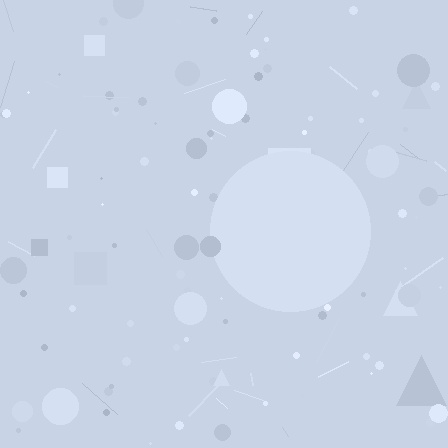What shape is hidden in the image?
A circle is hidden in the image.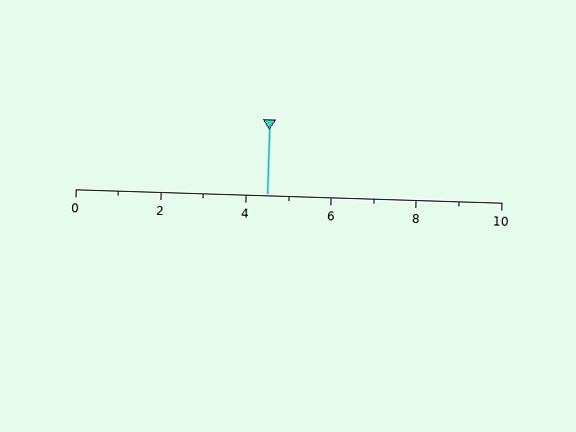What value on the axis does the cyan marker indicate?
The marker indicates approximately 4.5.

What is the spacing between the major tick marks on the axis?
The major ticks are spaced 2 apart.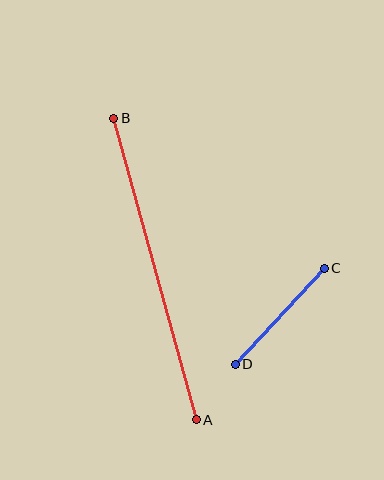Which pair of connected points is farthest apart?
Points A and B are farthest apart.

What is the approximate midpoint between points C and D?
The midpoint is at approximately (280, 316) pixels.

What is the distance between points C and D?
The distance is approximately 131 pixels.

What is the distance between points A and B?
The distance is approximately 313 pixels.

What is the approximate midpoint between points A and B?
The midpoint is at approximately (155, 269) pixels.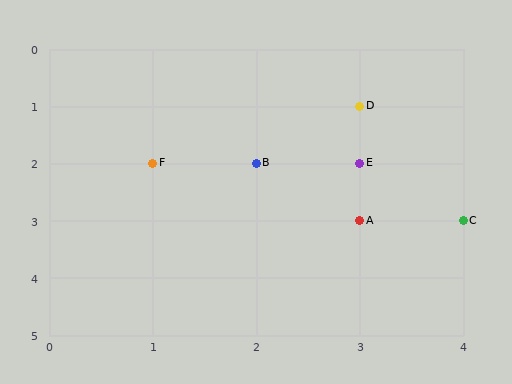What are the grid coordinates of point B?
Point B is at grid coordinates (2, 2).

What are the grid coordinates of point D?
Point D is at grid coordinates (3, 1).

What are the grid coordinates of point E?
Point E is at grid coordinates (3, 2).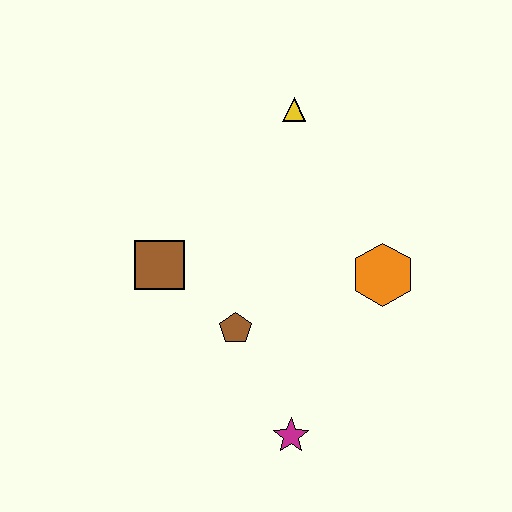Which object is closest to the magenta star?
The brown pentagon is closest to the magenta star.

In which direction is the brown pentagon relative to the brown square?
The brown pentagon is to the right of the brown square.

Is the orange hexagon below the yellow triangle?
Yes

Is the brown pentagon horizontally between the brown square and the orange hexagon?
Yes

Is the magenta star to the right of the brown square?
Yes